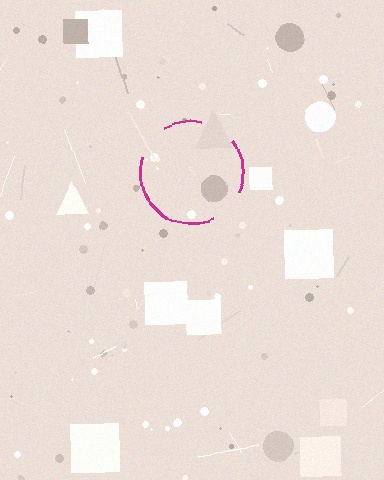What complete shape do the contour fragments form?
The contour fragments form a circle.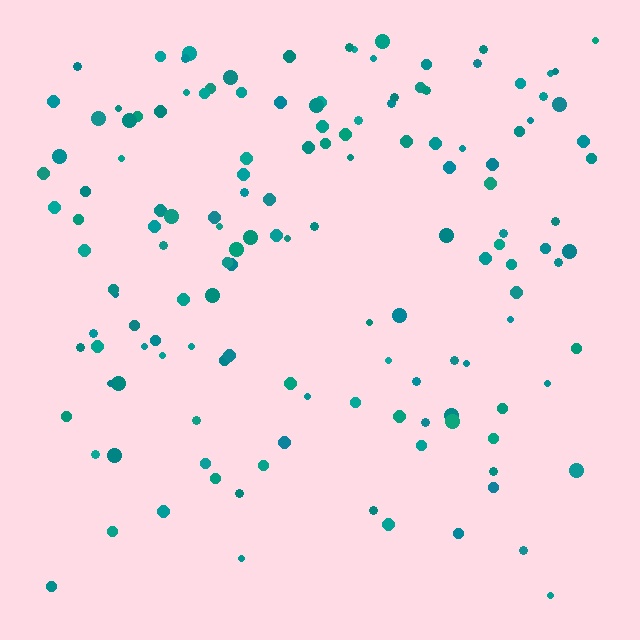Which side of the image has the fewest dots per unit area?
The bottom.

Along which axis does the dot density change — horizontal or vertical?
Vertical.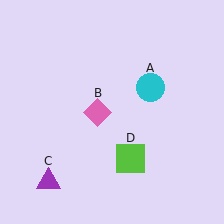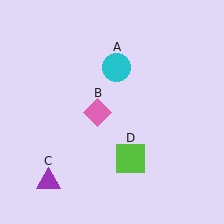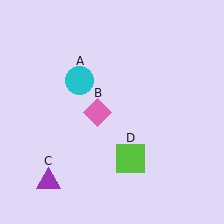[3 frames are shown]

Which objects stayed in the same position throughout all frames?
Pink diamond (object B) and purple triangle (object C) and lime square (object D) remained stationary.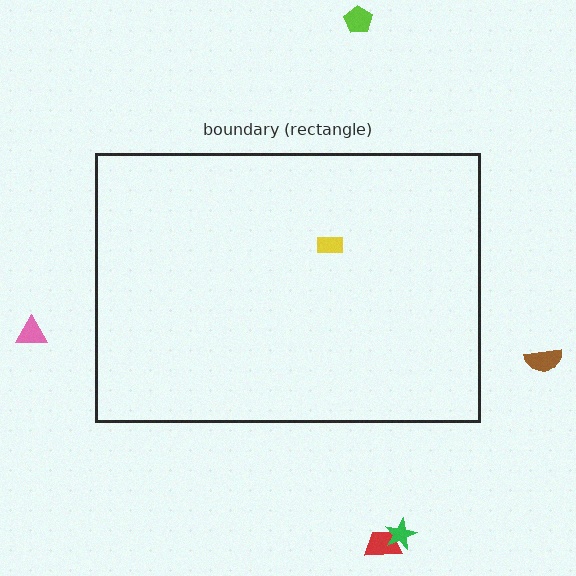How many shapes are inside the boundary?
1 inside, 5 outside.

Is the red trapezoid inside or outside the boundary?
Outside.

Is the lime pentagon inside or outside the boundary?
Outside.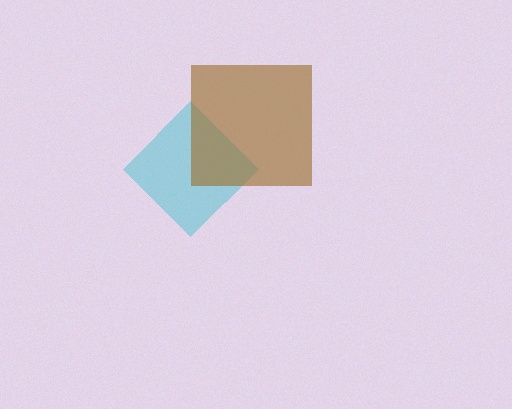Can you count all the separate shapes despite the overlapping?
Yes, there are 2 separate shapes.